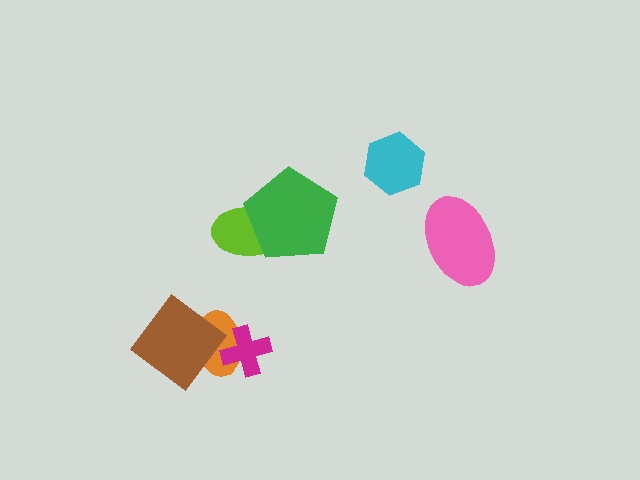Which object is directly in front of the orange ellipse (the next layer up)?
The magenta cross is directly in front of the orange ellipse.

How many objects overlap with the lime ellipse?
1 object overlaps with the lime ellipse.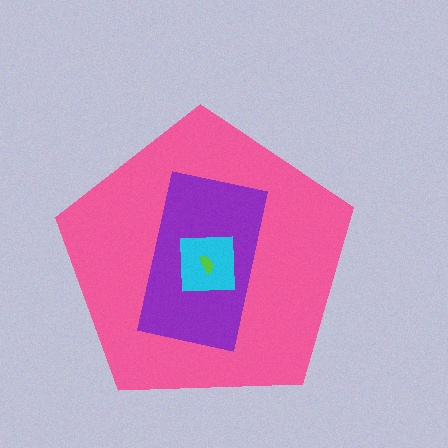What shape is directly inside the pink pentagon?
The purple rectangle.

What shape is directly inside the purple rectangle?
The cyan square.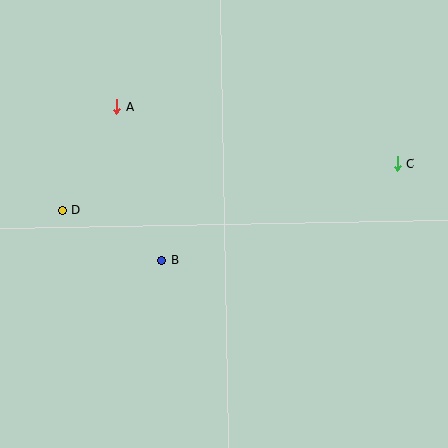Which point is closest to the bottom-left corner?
Point D is closest to the bottom-left corner.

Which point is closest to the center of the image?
Point B at (162, 260) is closest to the center.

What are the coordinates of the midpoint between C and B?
The midpoint between C and B is at (279, 212).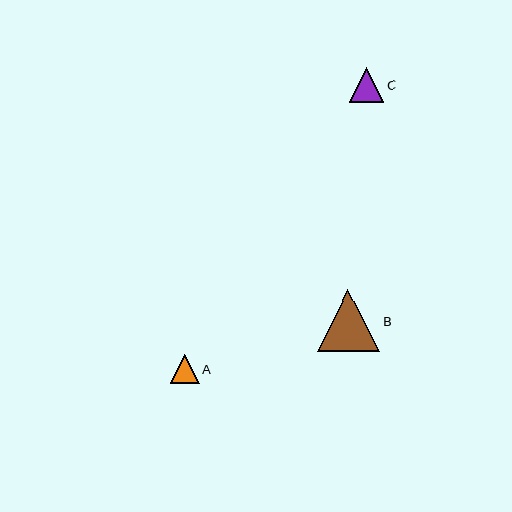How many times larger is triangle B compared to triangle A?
Triangle B is approximately 2.1 times the size of triangle A.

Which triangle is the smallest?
Triangle A is the smallest with a size of approximately 29 pixels.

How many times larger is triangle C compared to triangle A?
Triangle C is approximately 1.2 times the size of triangle A.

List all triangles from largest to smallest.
From largest to smallest: B, C, A.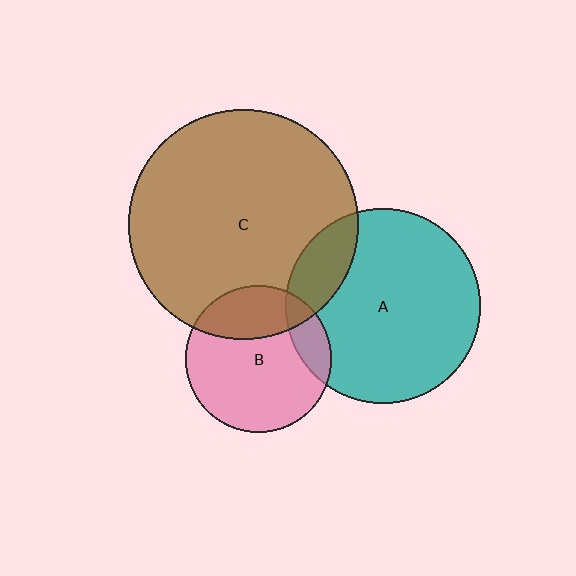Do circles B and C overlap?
Yes.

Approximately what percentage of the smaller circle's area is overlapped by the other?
Approximately 25%.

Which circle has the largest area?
Circle C (brown).